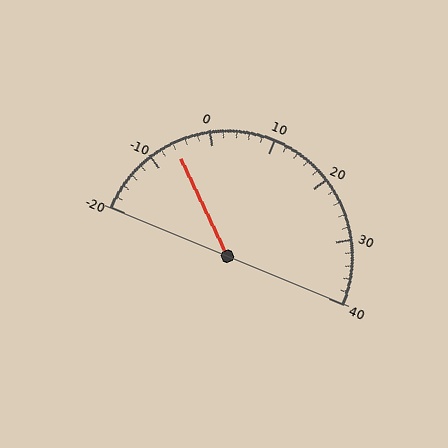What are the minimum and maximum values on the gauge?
The gauge ranges from -20 to 40.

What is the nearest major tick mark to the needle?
The nearest major tick mark is -10.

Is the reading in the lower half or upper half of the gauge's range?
The reading is in the lower half of the range (-20 to 40).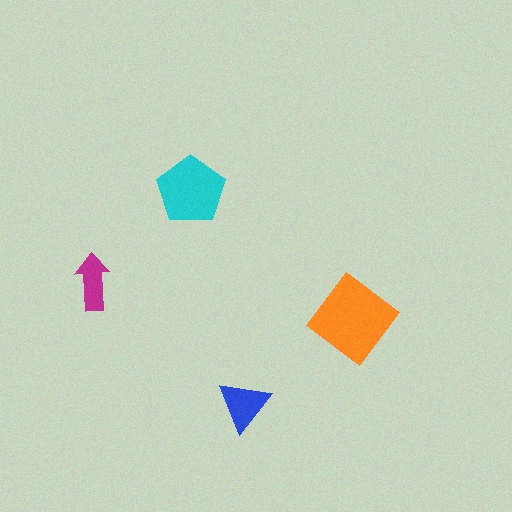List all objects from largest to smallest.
The orange diamond, the cyan pentagon, the blue triangle, the magenta arrow.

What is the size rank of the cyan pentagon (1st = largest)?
2nd.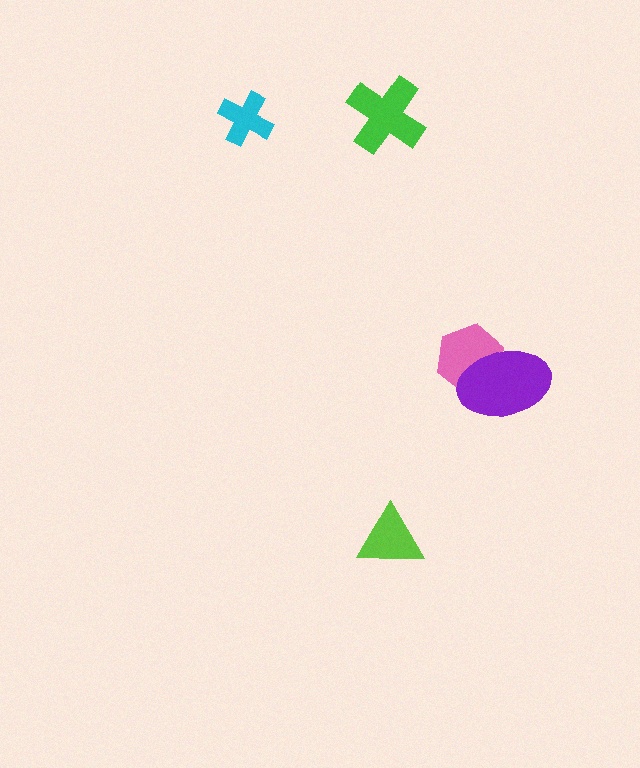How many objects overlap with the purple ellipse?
1 object overlaps with the purple ellipse.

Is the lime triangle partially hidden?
No, no other shape covers it.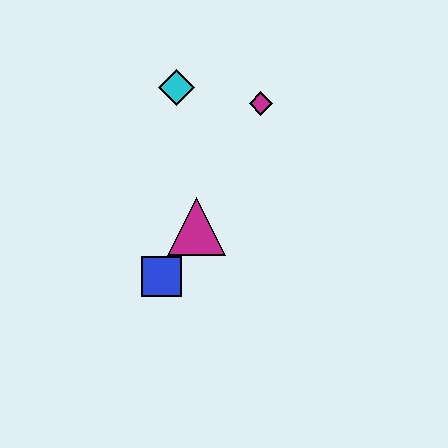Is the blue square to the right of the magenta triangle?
No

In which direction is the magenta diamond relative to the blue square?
The magenta diamond is above the blue square.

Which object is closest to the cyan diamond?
The magenta diamond is closest to the cyan diamond.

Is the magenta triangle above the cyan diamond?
No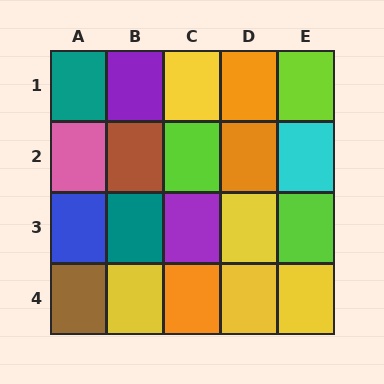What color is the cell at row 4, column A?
Brown.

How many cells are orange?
3 cells are orange.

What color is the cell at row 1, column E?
Lime.